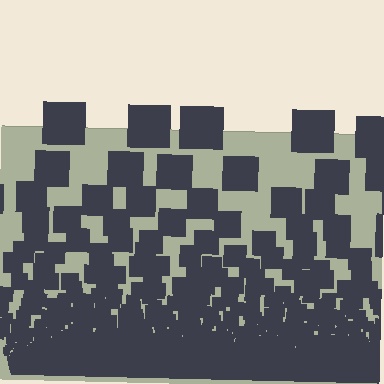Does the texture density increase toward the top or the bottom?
Density increases toward the bottom.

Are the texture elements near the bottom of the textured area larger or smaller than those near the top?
Smaller. The gradient is inverted — elements near the bottom are smaller and denser.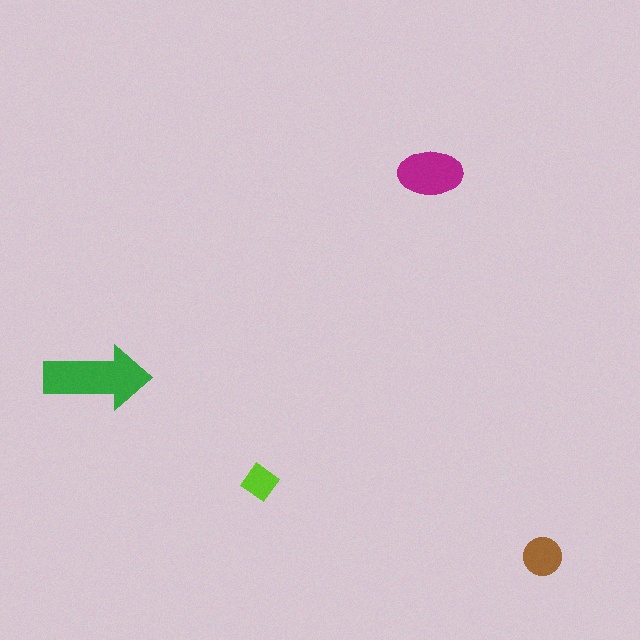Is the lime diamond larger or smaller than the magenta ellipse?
Smaller.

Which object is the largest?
The green arrow.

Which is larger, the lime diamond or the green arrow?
The green arrow.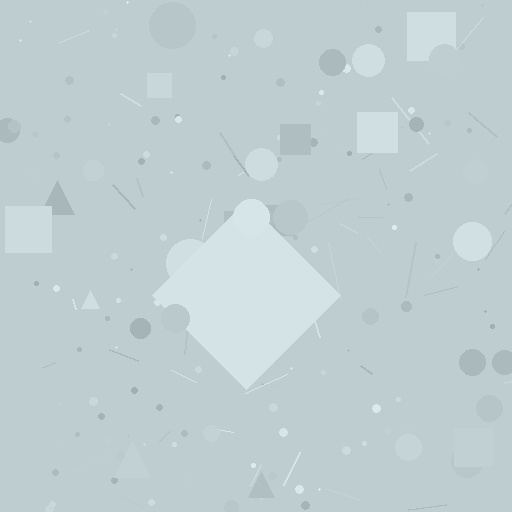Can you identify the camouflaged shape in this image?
The camouflaged shape is a diamond.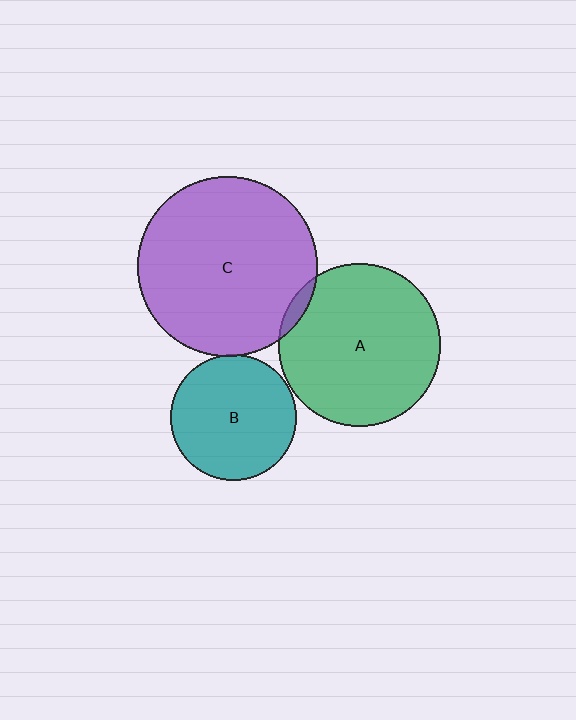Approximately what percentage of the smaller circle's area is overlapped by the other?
Approximately 5%.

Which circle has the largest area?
Circle C (purple).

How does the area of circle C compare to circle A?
Approximately 1.2 times.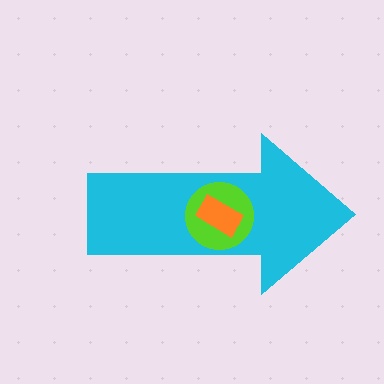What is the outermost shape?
The cyan arrow.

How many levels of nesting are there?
3.